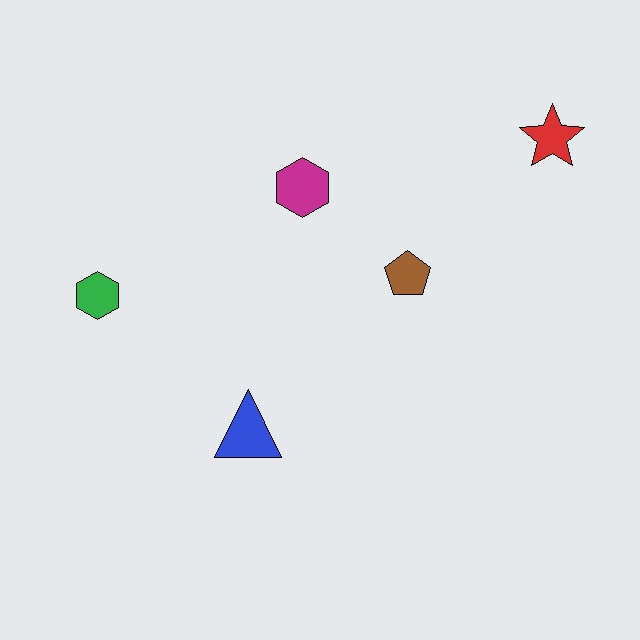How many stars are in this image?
There is 1 star.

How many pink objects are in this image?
There are no pink objects.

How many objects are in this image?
There are 5 objects.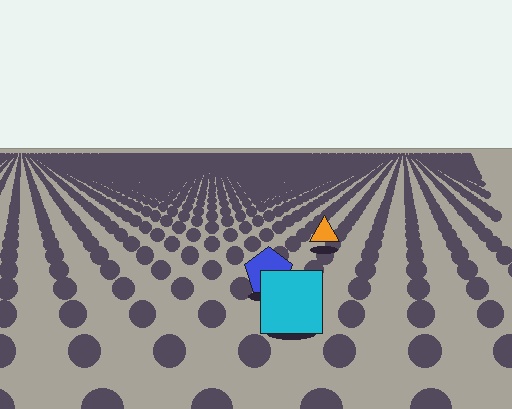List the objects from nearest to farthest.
From nearest to farthest: the cyan square, the blue pentagon, the orange triangle.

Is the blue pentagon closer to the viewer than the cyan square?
No. The cyan square is closer — you can tell from the texture gradient: the ground texture is coarser near it.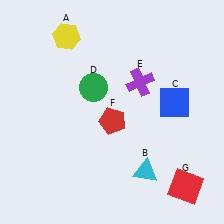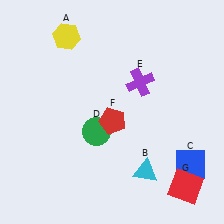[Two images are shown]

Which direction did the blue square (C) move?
The blue square (C) moved down.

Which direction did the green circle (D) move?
The green circle (D) moved down.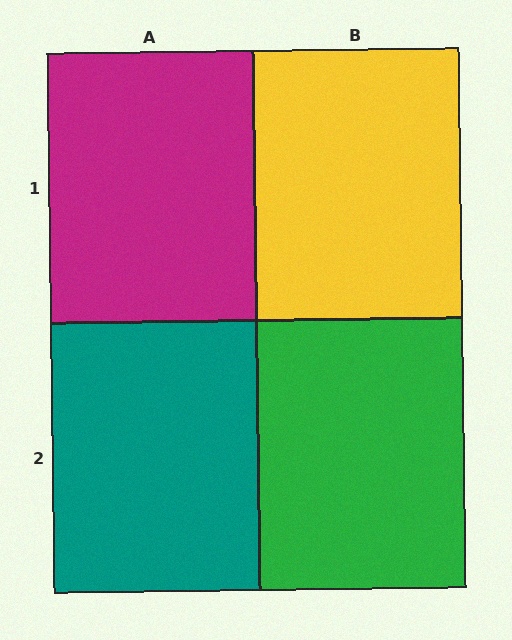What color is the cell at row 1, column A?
Magenta.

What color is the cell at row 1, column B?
Yellow.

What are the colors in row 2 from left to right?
Teal, green.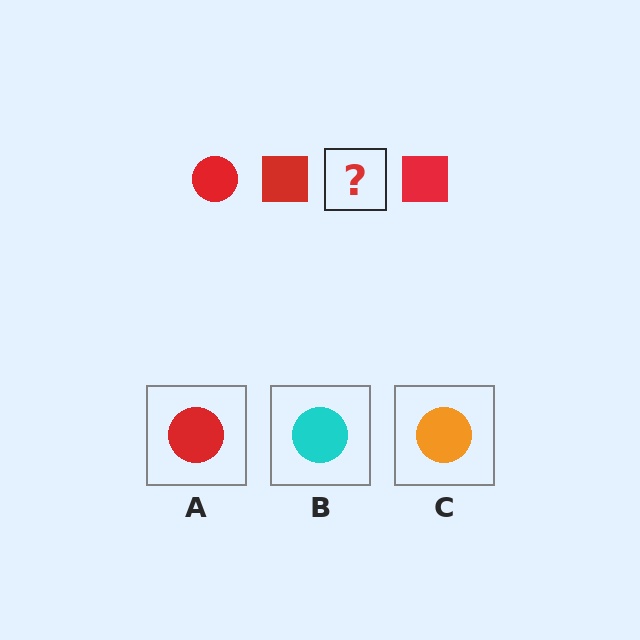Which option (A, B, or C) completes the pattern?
A.